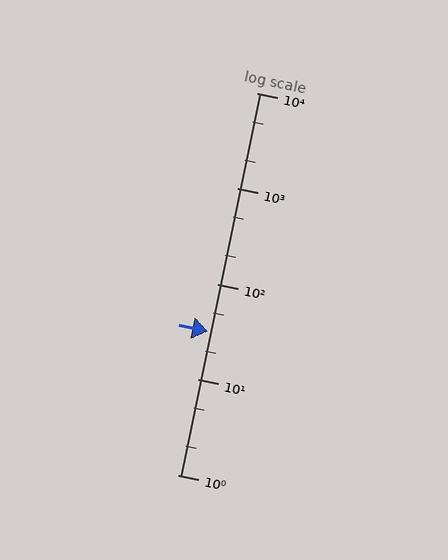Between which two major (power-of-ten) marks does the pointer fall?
The pointer is between 10 and 100.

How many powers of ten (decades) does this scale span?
The scale spans 4 decades, from 1 to 10000.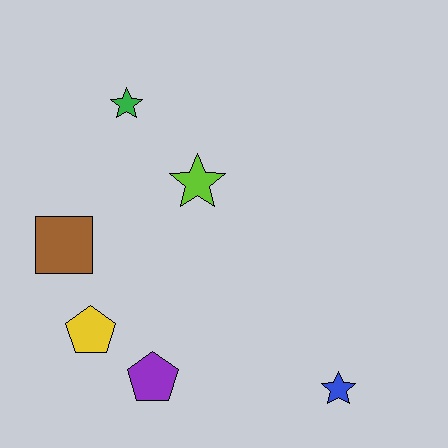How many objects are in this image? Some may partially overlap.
There are 6 objects.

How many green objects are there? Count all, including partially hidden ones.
There is 1 green object.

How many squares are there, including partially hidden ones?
There is 1 square.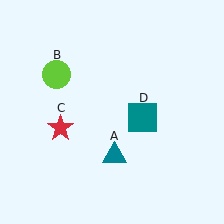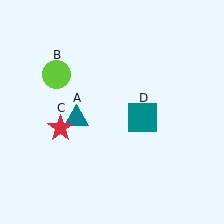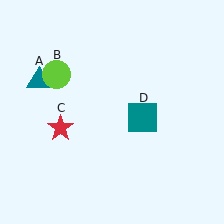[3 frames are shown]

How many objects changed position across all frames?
1 object changed position: teal triangle (object A).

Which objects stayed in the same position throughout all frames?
Lime circle (object B) and red star (object C) and teal square (object D) remained stationary.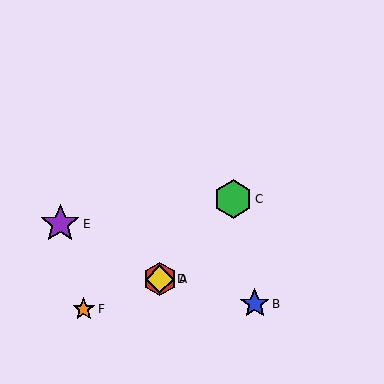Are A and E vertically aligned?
No, A is at x≈160 and E is at x≈60.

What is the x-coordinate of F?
Object F is at x≈84.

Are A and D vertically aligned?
Yes, both are at x≈160.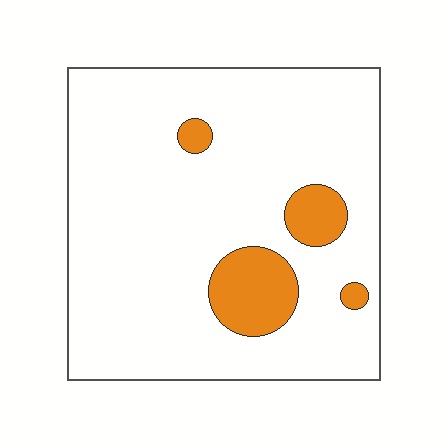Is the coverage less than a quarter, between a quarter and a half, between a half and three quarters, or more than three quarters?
Less than a quarter.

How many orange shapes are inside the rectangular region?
4.